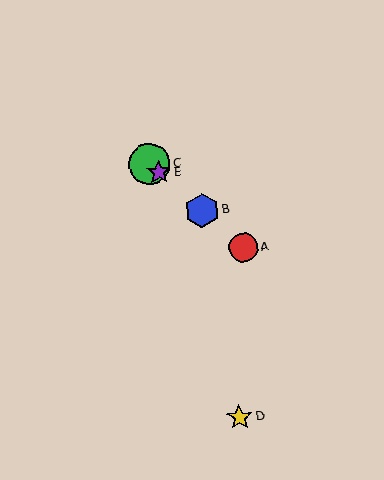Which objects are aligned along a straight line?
Objects A, B, C, E are aligned along a straight line.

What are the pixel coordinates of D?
Object D is at (239, 417).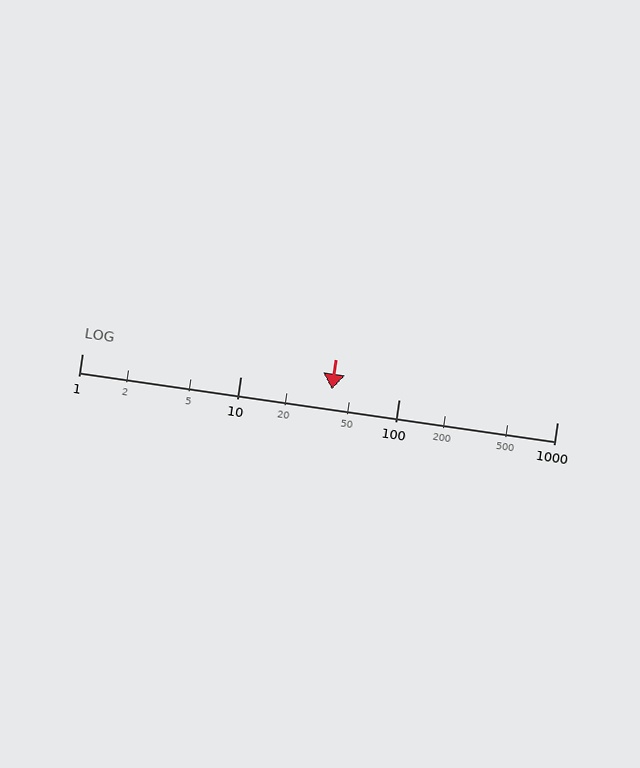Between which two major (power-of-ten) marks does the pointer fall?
The pointer is between 10 and 100.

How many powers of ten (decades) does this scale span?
The scale spans 3 decades, from 1 to 1000.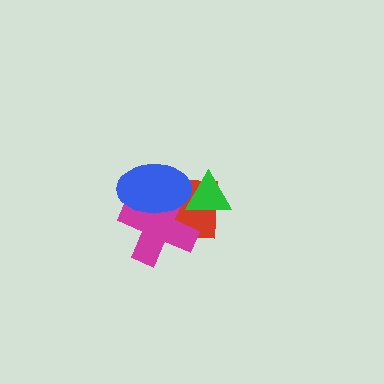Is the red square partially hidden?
Yes, it is partially covered by another shape.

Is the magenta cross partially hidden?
Yes, it is partially covered by another shape.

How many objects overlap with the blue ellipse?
3 objects overlap with the blue ellipse.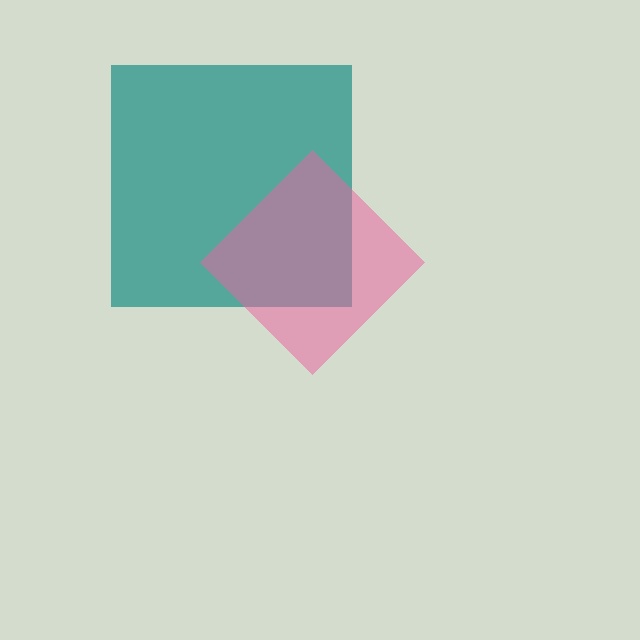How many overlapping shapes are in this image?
There are 2 overlapping shapes in the image.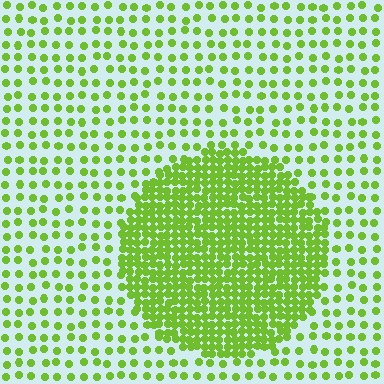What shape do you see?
I see a circle.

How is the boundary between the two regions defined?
The boundary is defined by a change in element density (approximately 2.9x ratio). All elements are the same color, size, and shape.